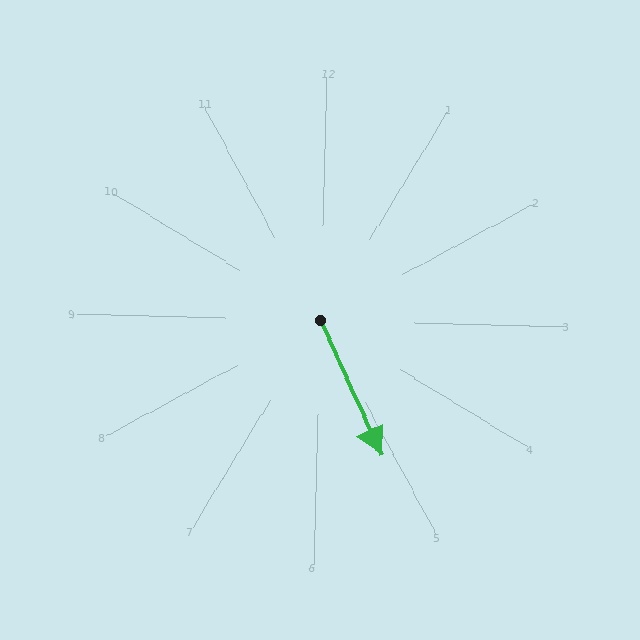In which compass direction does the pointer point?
Southeast.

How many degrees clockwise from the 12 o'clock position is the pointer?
Approximately 154 degrees.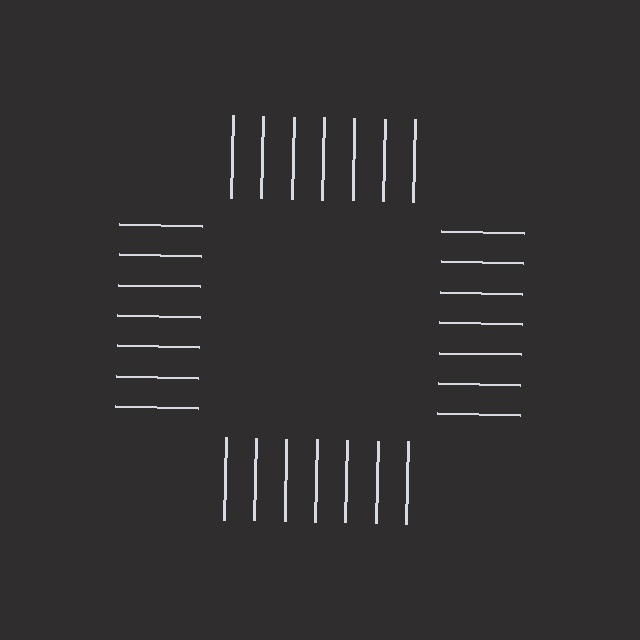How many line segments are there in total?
28 — 7 along each of the 4 edges.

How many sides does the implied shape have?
4 sides — the line-ends trace a square.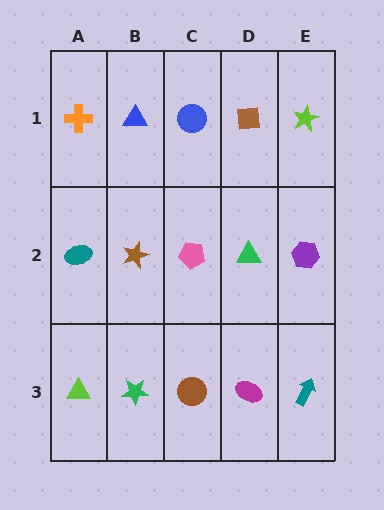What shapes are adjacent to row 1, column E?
A purple hexagon (row 2, column E), a brown square (row 1, column D).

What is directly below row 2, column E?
A teal arrow.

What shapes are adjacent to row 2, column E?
A lime star (row 1, column E), a teal arrow (row 3, column E), a green triangle (row 2, column D).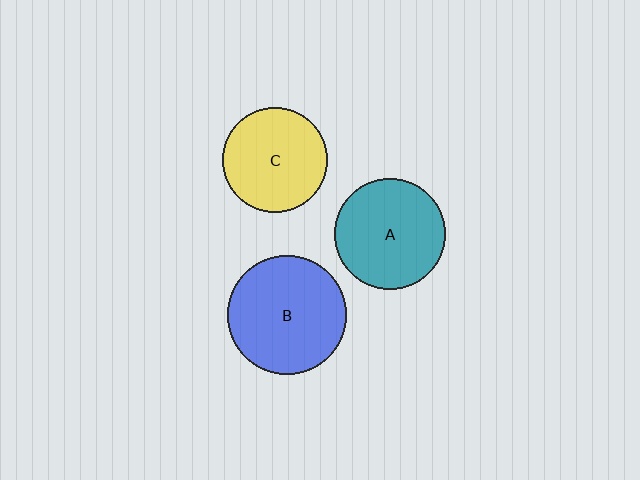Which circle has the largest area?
Circle B (blue).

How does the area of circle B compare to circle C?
Approximately 1.3 times.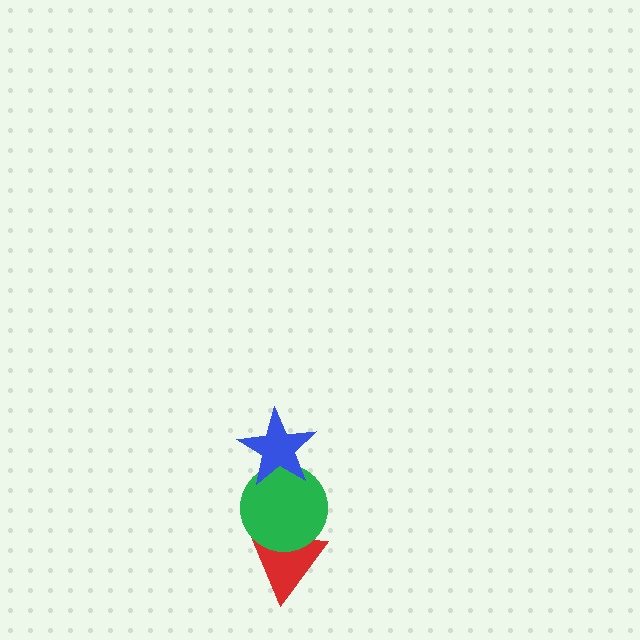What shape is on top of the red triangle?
The green circle is on top of the red triangle.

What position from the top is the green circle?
The green circle is 2nd from the top.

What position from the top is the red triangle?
The red triangle is 3rd from the top.